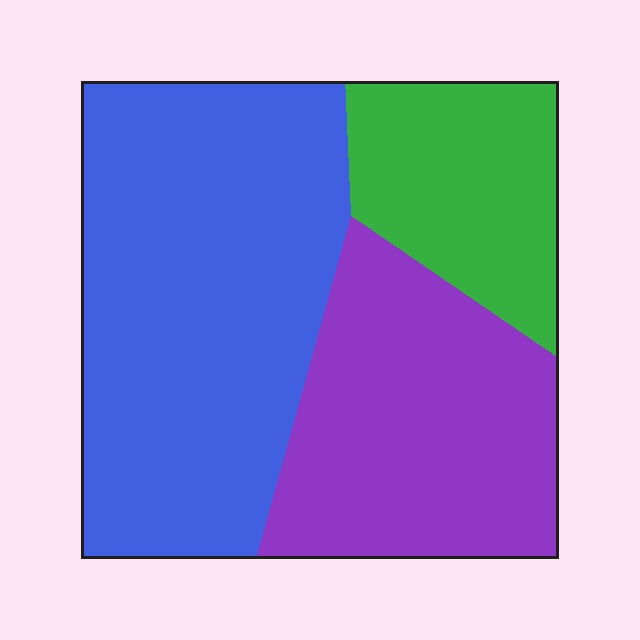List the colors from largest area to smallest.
From largest to smallest: blue, purple, green.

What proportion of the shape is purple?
Purple covers 32% of the shape.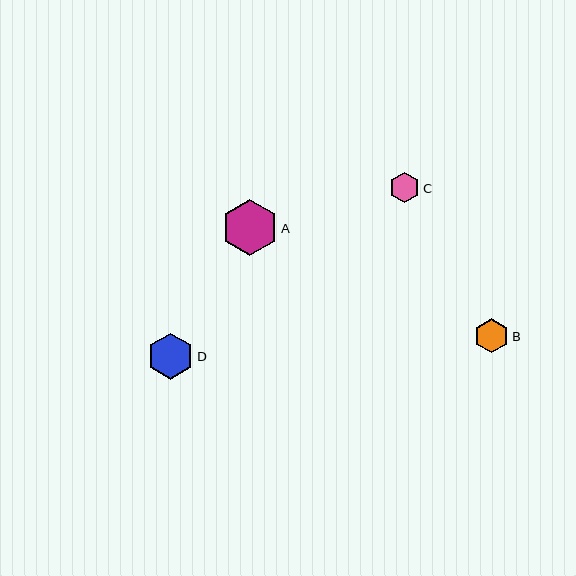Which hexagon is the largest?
Hexagon A is the largest with a size of approximately 56 pixels.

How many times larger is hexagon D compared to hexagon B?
Hexagon D is approximately 1.3 times the size of hexagon B.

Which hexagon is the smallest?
Hexagon C is the smallest with a size of approximately 31 pixels.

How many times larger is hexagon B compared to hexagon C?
Hexagon B is approximately 1.1 times the size of hexagon C.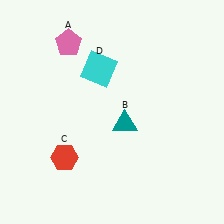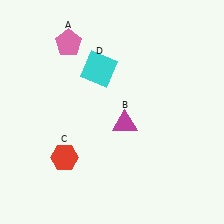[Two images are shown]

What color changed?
The triangle (B) changed from teal in Image 1 to magenta in Image 2.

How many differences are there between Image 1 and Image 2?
There is 1 difference between the two images.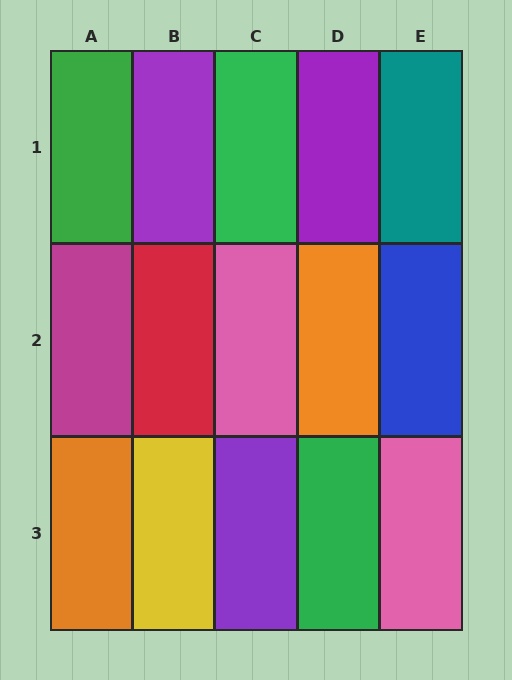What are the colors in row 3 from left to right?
Orange, yellow, purple, green, pink.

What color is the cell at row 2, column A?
Magenta.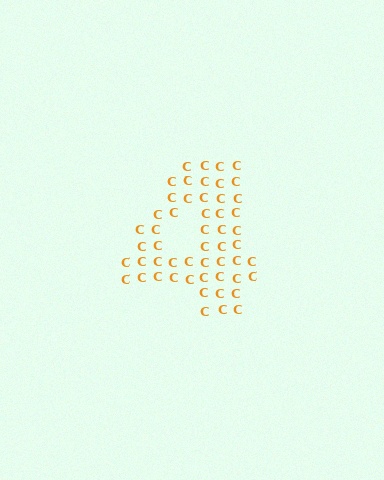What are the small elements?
The small elements are letter C's.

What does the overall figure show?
The overall figure shows the digit 4.